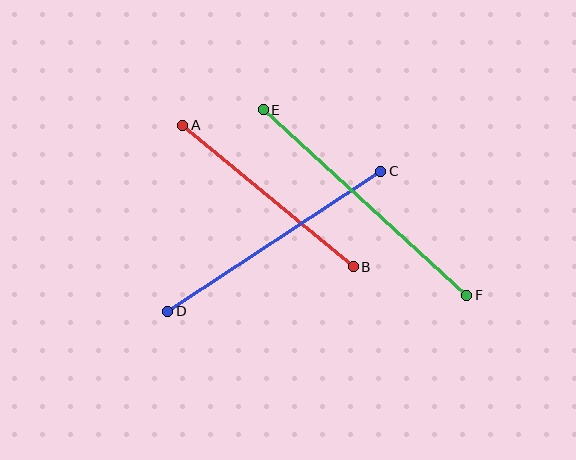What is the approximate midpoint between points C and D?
The midpoint is at approximately (274, 241) pixels.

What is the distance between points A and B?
The distance is approximately 221 pixels.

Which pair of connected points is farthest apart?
Points E and F are farthest apart.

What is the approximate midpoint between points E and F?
The midpoint is at approximately (365, 203) pixels.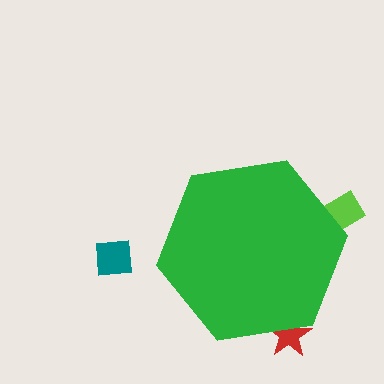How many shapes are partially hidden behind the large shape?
2 shapes are partially hidden.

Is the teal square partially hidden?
No, the teal square is fully visible.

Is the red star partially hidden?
Yes, the red star is partially hidden behind the green hexagon.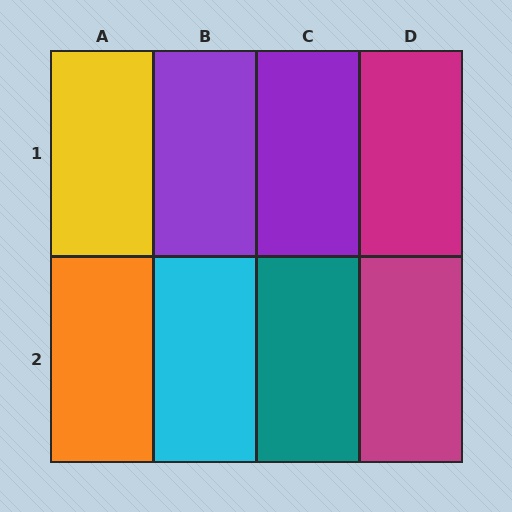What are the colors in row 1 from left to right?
Yellow, purple, purple, magenta.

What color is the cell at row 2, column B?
Cyan.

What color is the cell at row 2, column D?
Magenta.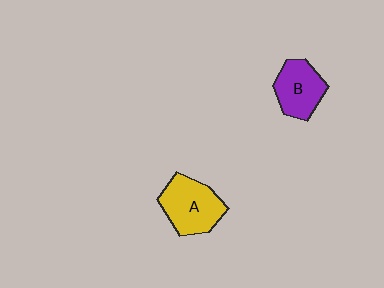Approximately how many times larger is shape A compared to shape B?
Approximately 1.2 times.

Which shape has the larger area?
Shape A (yellow).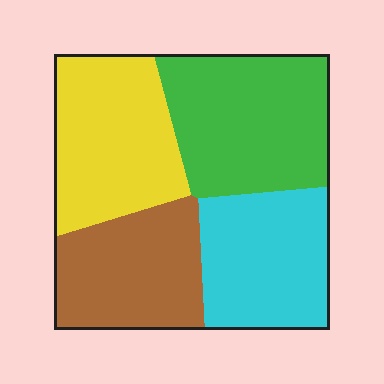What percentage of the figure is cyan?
Cyan covers roughly 25% of the figure.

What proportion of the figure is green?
Green takes up about one quarter (1/4) of the figure.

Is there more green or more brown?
Green.